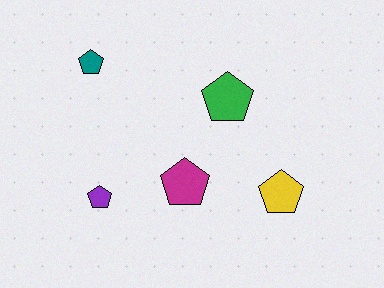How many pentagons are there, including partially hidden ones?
There are 5 pentagons.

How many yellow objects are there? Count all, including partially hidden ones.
There is 1 yellow object.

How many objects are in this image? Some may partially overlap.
There are 5 objects.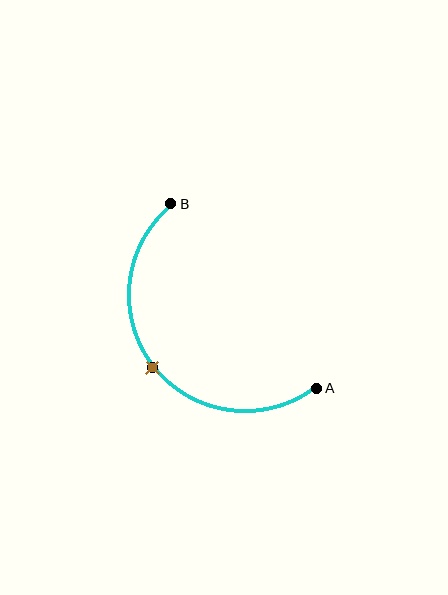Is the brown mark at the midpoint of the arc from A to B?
Yes. The brown mark lies on the arc at equal arc-length from both A and B — it is the arc midpoint.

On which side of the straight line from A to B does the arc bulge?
The arc bulges below and to the left of the straight line connecting A and B.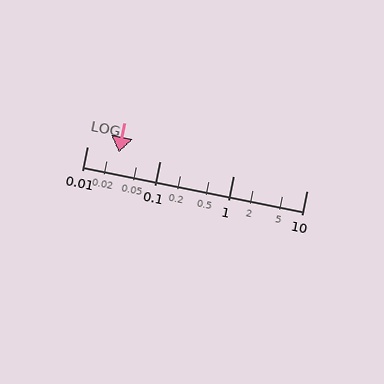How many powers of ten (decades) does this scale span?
The scale spans 3 decades, from 0.01 to 10.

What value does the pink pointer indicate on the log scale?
The pointer indicates approximately 0.027.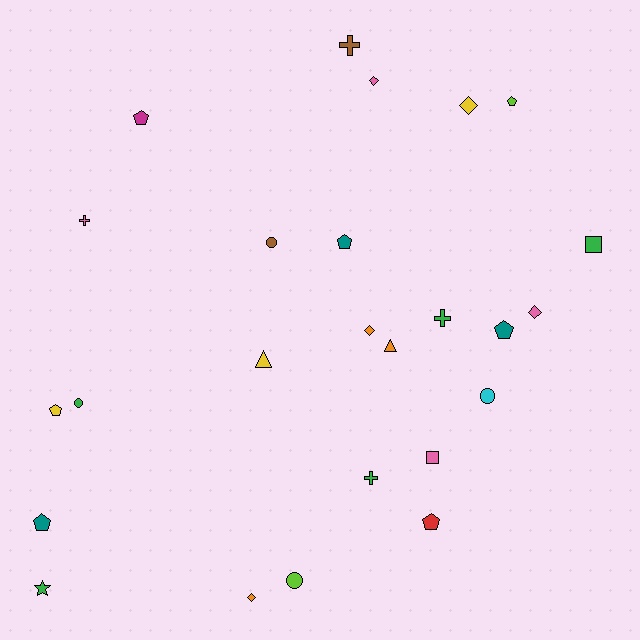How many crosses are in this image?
There are 4 crosses.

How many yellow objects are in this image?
There are 3 yellow objects.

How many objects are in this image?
There are 25 objects.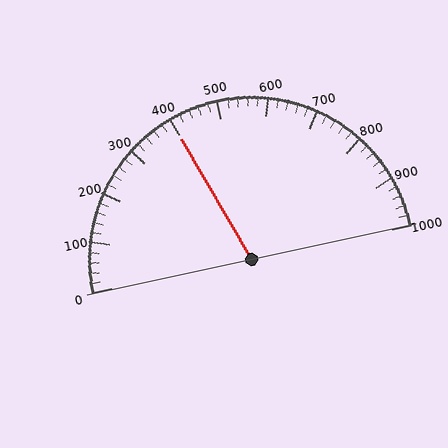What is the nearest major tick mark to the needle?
The nearest major tick mark is 400.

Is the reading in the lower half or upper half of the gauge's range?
The reading is in the lower half of the range (0 to 1000).